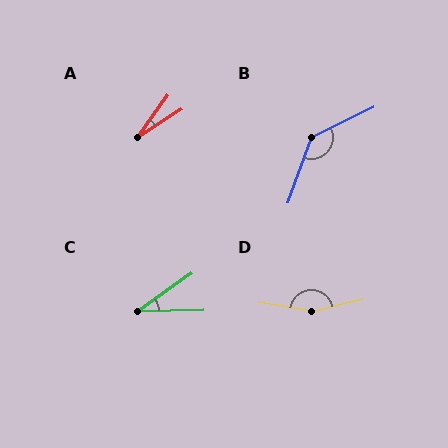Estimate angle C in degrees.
Approximately 34 degrees.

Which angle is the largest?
D, at approximately 157 degrees.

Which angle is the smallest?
A, at approximately 21 degrees.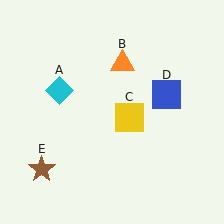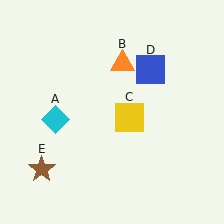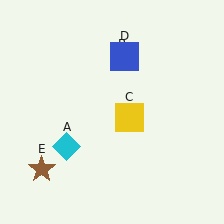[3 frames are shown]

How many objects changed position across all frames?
2 objects changed position: cyan diamond (object A), blue square (object D).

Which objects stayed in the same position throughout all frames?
Orange triangle (object B) and yellow square (object C) and brown star (object E) remained stationary.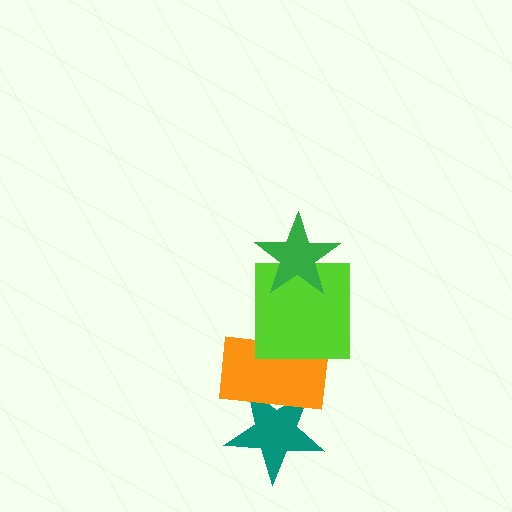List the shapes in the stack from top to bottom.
From top to bottom: the green star, the lime square, the orange rectangle, the teal star.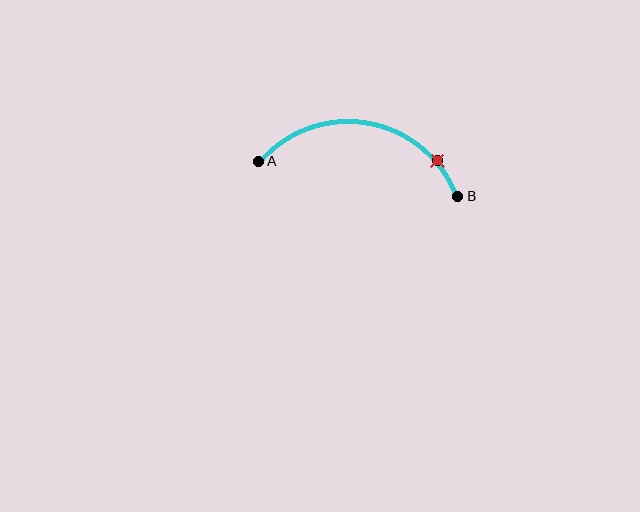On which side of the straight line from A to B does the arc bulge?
The arc bulges above the straight line connecting A and B.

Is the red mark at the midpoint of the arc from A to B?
No. The red mark lies on the arc but is closer to endpoint B. The arc midpoint would be at the point on the curve equidistant along the arc from both A and B.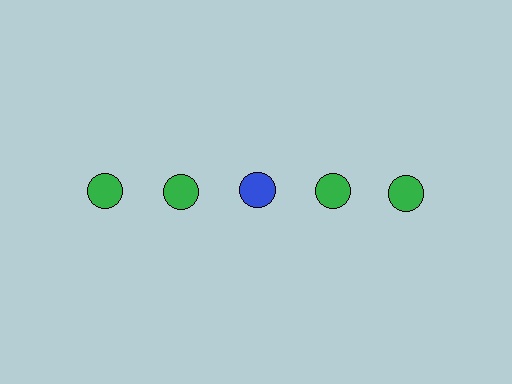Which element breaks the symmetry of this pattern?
The blue circle in the top row, center column breaks the symmetry. All other shapes are green circles.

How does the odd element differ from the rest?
It has a different color: blue instead of green.